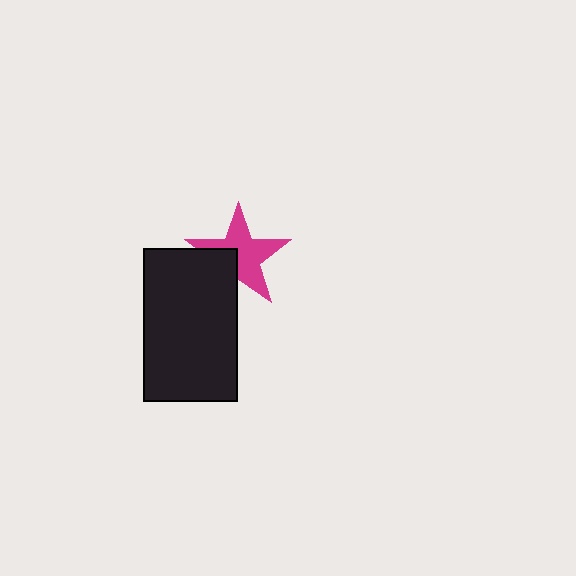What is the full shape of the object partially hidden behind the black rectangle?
The partially hidden object is a magenta star.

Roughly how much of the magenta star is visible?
Most of it is visible (roughly 68%).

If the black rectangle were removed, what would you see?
You would see the complete magenta star.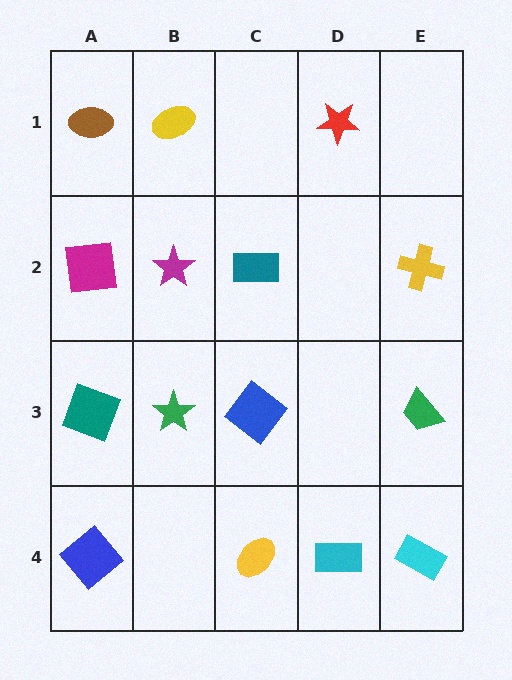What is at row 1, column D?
A red star.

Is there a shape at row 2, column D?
No, that cell is empty.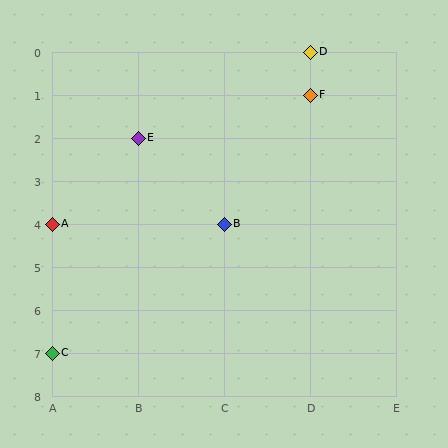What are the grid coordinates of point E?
Point E is at grid coordinates (B, 2).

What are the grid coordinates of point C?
Point C is at grid coordinates (A, 7).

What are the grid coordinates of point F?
Point F is at grid coordinates (D, 1).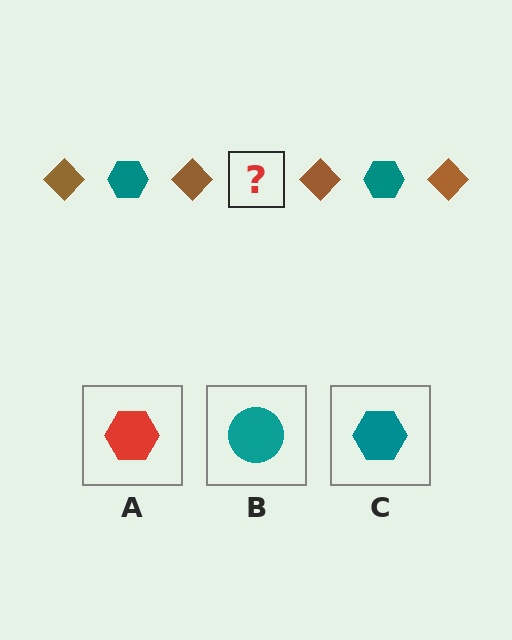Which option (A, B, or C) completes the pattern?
C.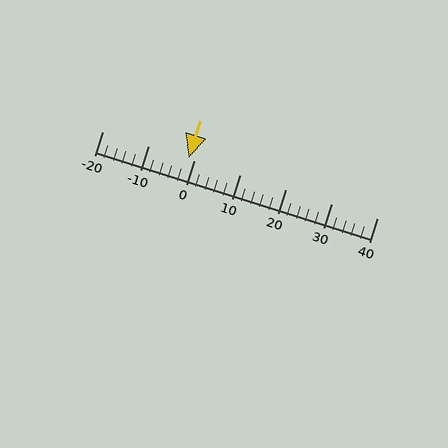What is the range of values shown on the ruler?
The ruler shows values from -20 to 40.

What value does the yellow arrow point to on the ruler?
The yellow arrow points to approximately -1.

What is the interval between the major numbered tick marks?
The major tick marks are spaced 10 units apart.